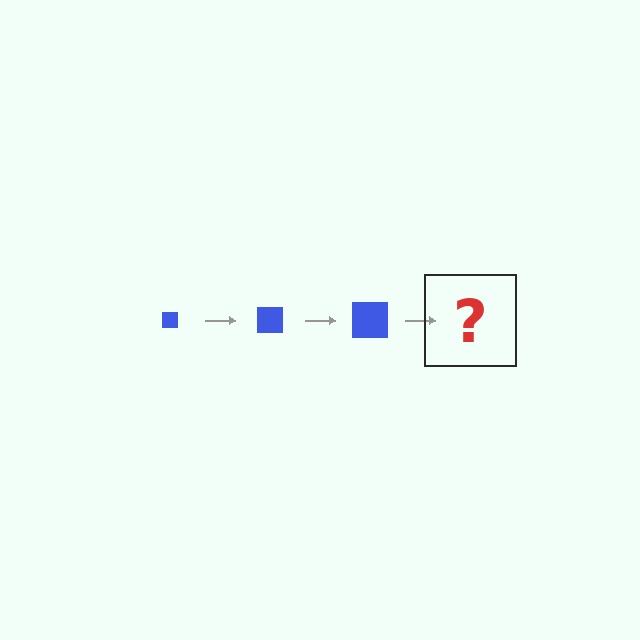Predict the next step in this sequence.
The next step is a blue square, larger than the previous one.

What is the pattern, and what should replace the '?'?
The pattern is that the square gets progressively larger each step. The '?' should be a blue square, larger than the previous one.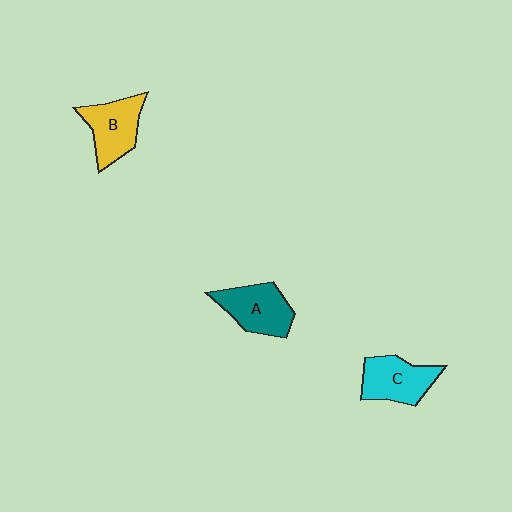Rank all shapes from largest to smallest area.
From largest to smallest: A (teal), B (yellow), C (cyan).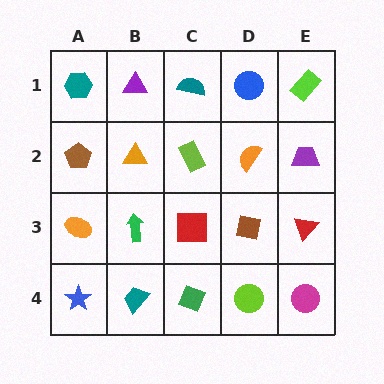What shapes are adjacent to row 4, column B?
A green arrow (row 3, column B), a blue star (row 4, column A), a green diamond (row 4, column C).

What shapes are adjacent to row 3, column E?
A purple trapezoid (row 2, column E), a magenta circle (row 4, column E), a brown square (row 3, column D).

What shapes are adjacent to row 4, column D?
A brown square (row 3, column D), a green diamond (row 4, column C), a magenta circle (row 4, column E).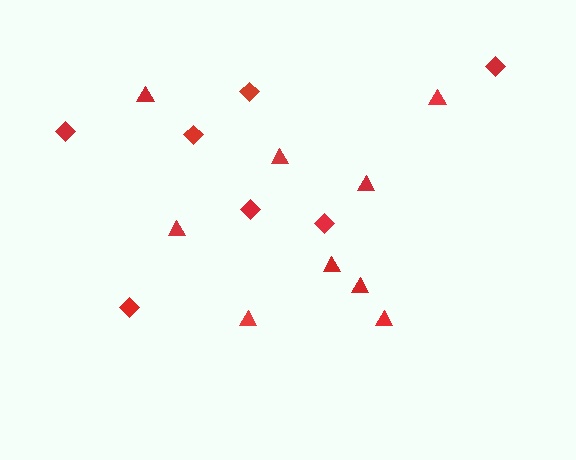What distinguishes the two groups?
There are 2 groups: one group of triangles (9) and one group of diamonds (7).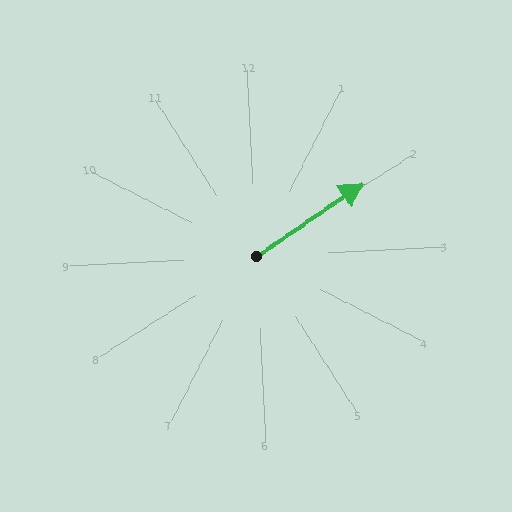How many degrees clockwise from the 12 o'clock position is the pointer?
Approximately 59 degrees.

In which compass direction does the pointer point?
Northeast.